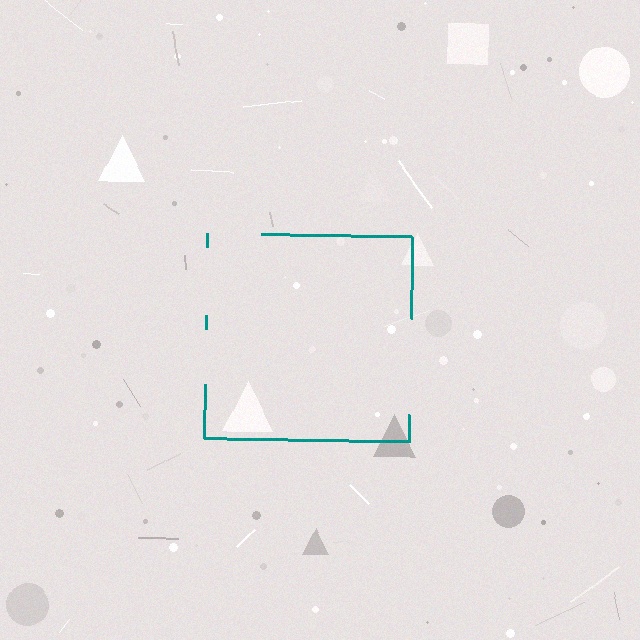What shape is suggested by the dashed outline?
The dashed outline suggests a square.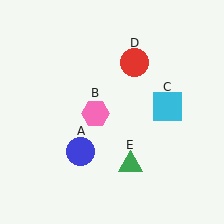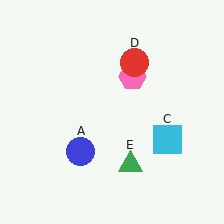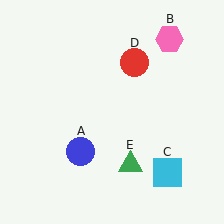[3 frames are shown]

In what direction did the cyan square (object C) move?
The cyan square (object C) moved down.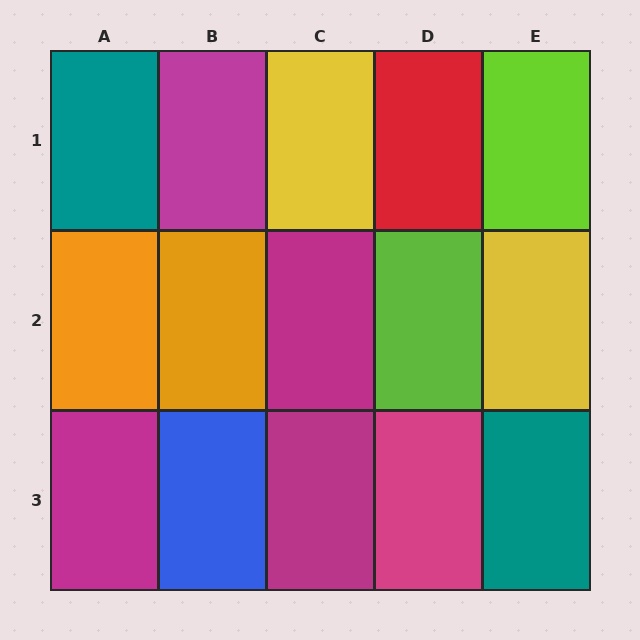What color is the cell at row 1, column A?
Teal.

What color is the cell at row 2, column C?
Magenta.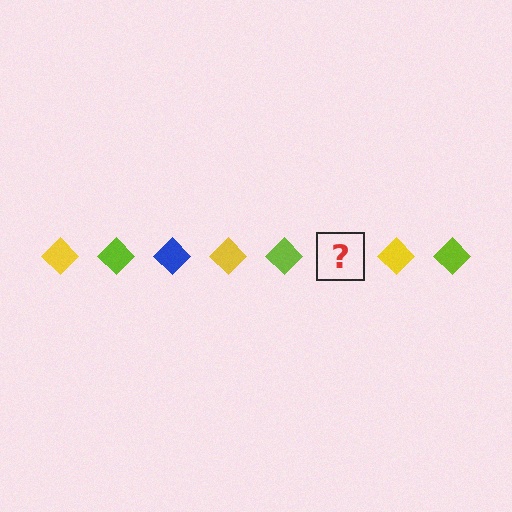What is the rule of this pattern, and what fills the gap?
The rule is that the pattern cycles through yellow, lime, blue diamonds. The gap should be filled with a blue diamond.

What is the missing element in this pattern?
The missing element is a blue diamond.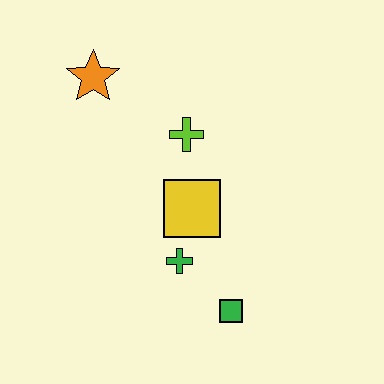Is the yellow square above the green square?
Yes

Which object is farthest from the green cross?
The orange star is farthest from the green cross.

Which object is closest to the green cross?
The yellow square is closest to the green cross.